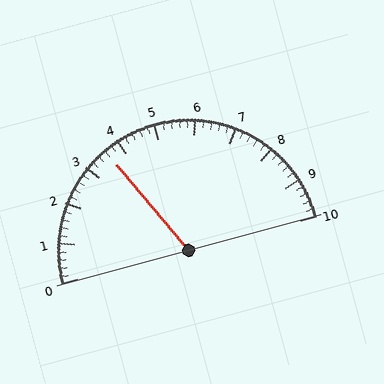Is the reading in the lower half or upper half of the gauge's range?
The reading is in the lower half of the range (0 to 10).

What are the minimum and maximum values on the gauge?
The gauge ranges from 0 to 10.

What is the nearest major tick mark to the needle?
The nearest major tick mark is 4.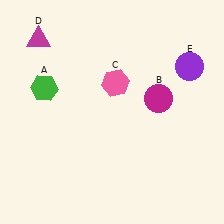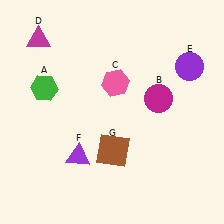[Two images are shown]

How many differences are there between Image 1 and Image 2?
There are 2 differences between the two images.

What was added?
A purple triangle (F), a brown square (G) were added in Image 2.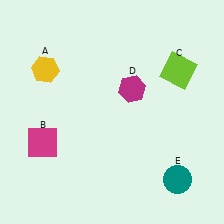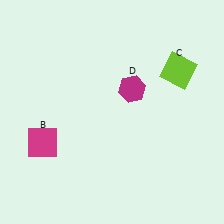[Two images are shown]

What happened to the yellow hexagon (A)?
The yellow hexagon (A) was removed in Image 2. It was in the top-left area of Image 1.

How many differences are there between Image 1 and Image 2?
There are 2 differences between the two images.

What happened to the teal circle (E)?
The teal circle (E) was removed in Image 2. It was in the bottom-right area of Image 1.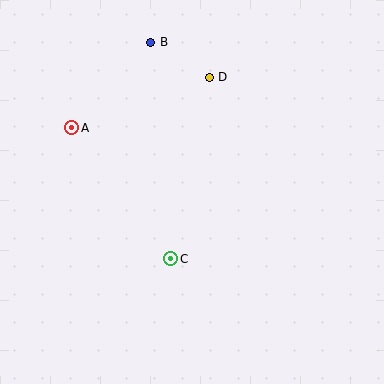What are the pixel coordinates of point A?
Point A is at (72, 128).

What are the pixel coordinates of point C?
Point C is at (171, 259).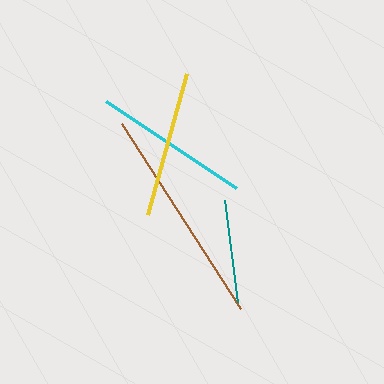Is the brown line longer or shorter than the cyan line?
The brown line is longer than the cyan line.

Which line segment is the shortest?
The teal line is the shortest at approximately 103 pixels.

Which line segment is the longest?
The brown line is the longest at approximately 221 pixels.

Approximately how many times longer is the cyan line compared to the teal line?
The cyan line is approximately 1.5 times the length of the teal line.